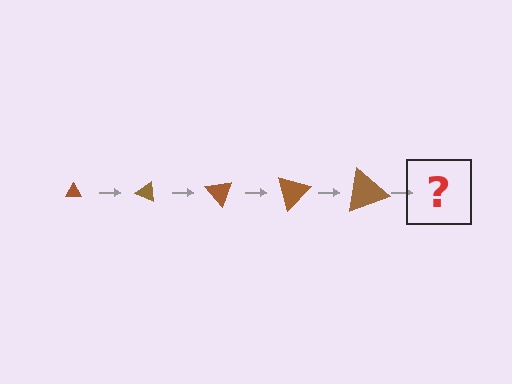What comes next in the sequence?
The next element should be a triangle, larger than the previous one and rotated 125 degrees from the start.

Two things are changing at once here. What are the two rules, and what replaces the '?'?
The two rules are that the triangle grows larger each step and it rotates 25 degrees each step. The '?' should be a triangle, larger than the previous one and rotated 125 degrees from the start.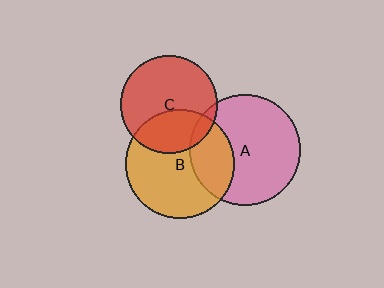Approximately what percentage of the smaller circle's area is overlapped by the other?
Approximately 10%.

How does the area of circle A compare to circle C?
Approximately 1.3 times.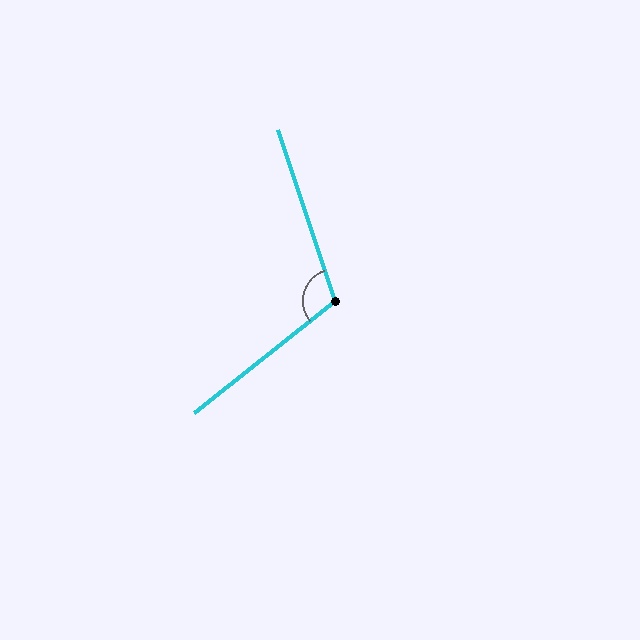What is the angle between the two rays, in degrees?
Approximately 110 degrees.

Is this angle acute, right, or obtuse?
It is obtuse.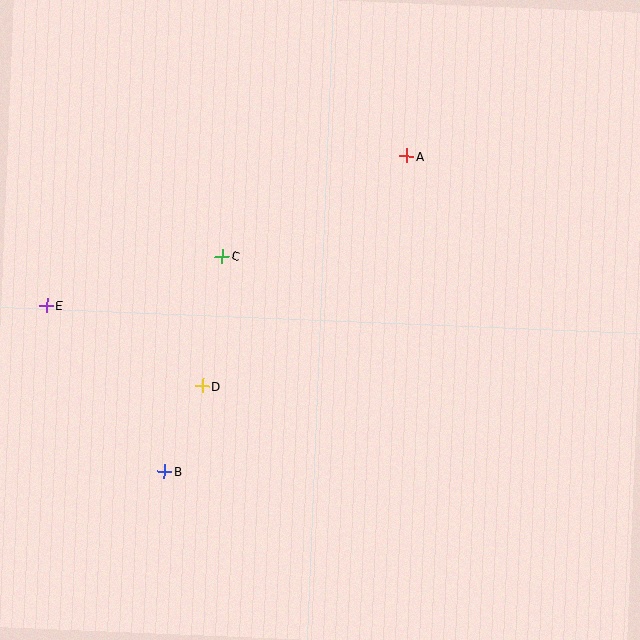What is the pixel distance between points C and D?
The distance between C and D is 131 pixels.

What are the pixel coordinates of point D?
Point D is at (202, 386).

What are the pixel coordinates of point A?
Point A is at (406, 156).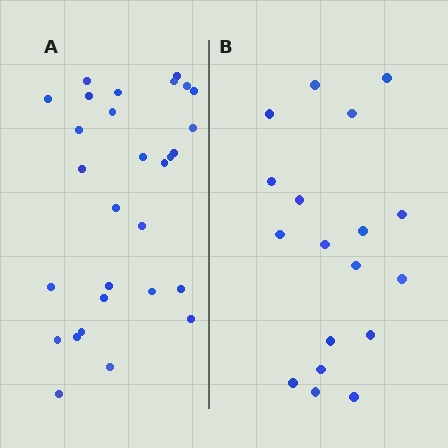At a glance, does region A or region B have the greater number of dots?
Region A (the left region) has more dots.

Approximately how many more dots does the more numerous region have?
Region A has roughly 12 or so more dots than region B.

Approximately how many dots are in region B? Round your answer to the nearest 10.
About 20 dots. (The exact count is 18, which rounds to 20.)